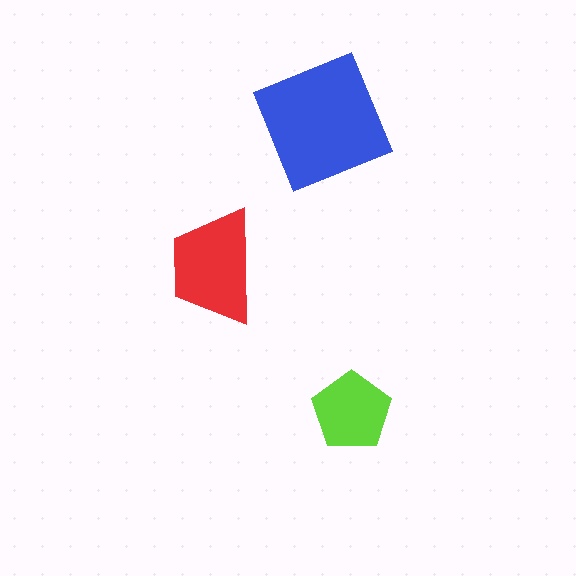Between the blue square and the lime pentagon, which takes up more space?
The blue square.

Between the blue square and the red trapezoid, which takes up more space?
The blue square.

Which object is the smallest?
The lime pentagon.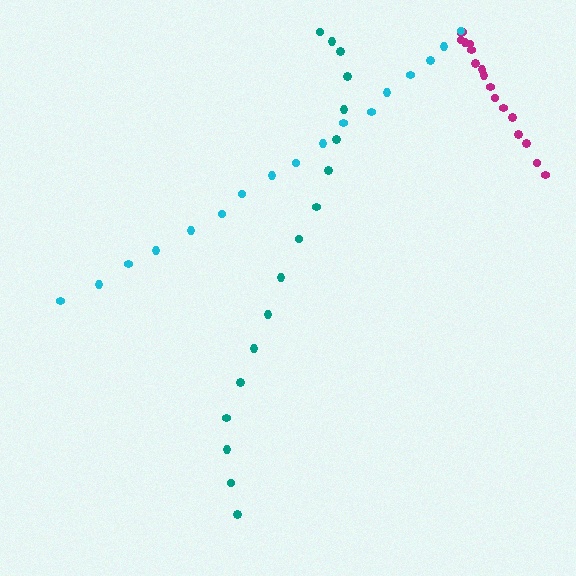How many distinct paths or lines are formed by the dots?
There are 3 distinct paths.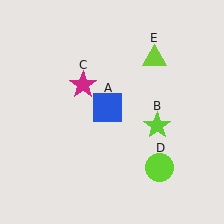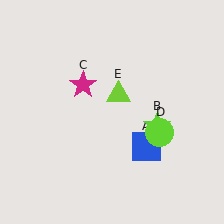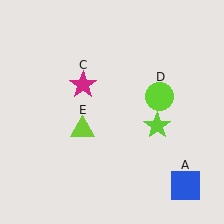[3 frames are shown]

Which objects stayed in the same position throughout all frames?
Lime star (object B) and magenta star (object C) remained stationary.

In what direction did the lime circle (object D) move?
The lime circle (object D) moved up.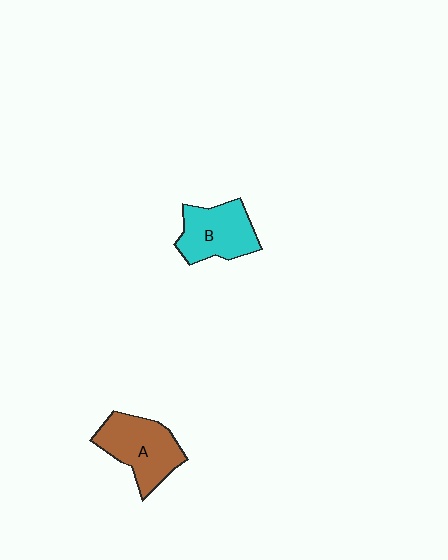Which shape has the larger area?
Shape A (brown).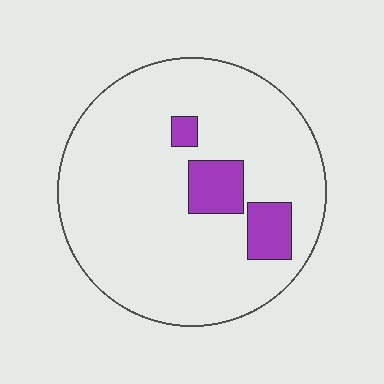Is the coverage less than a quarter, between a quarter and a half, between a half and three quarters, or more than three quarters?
Less than a quarter.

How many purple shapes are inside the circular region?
3.